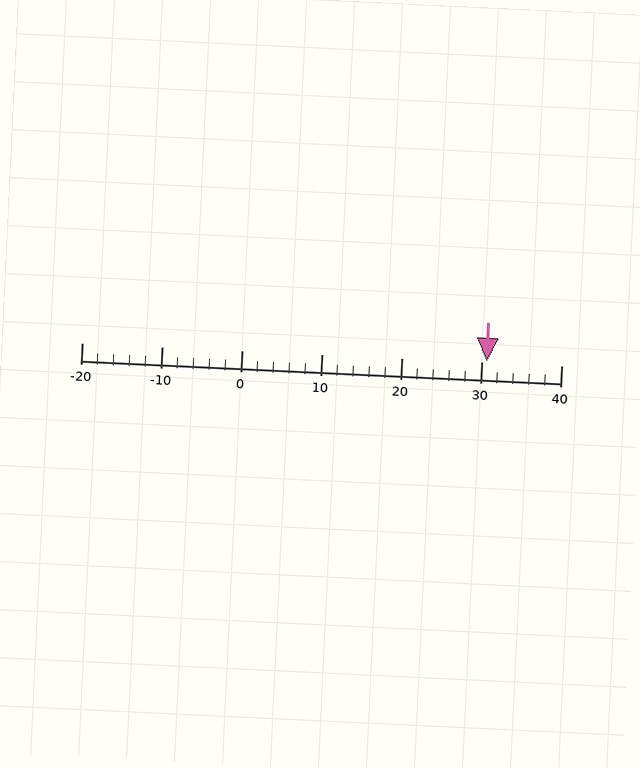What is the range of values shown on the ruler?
The ruler shows values from -20 to 40.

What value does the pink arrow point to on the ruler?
The pink arrow points to approximately 31.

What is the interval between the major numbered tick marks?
The major tick marks are spaced 10 units apart.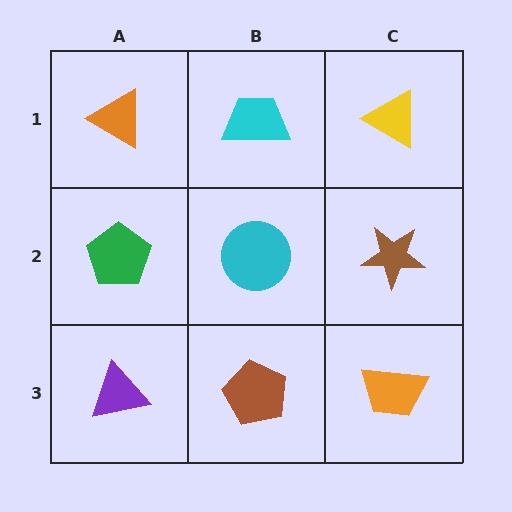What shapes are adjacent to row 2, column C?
A yellow triangle (row 1, column C), an orange trapezoid (row 3, column C), a cyan circle (row 2, column B).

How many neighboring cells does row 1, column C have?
2.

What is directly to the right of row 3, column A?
A brown pentagon.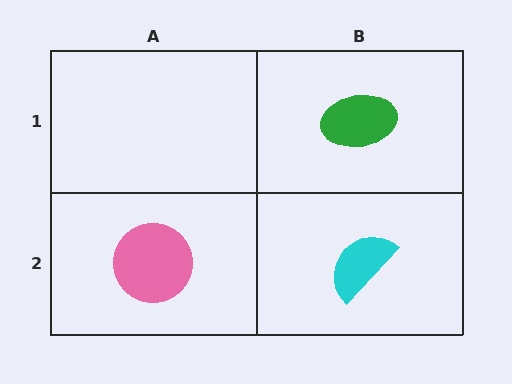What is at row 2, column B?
A cyan semicircle.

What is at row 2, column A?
A pink circle.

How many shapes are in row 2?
2 shapes.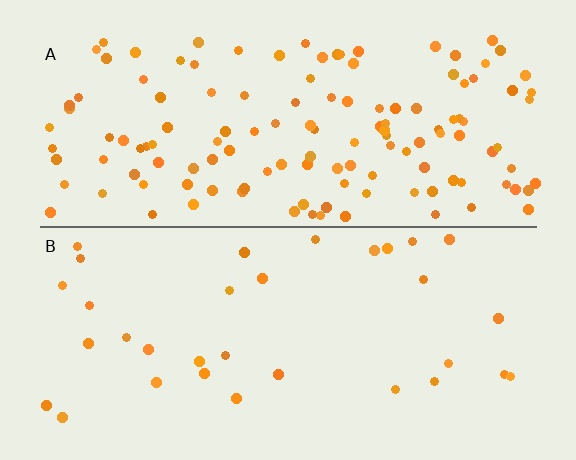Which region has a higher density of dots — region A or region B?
A (the top).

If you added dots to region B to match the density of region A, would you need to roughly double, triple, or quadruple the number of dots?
Approximately quadruple.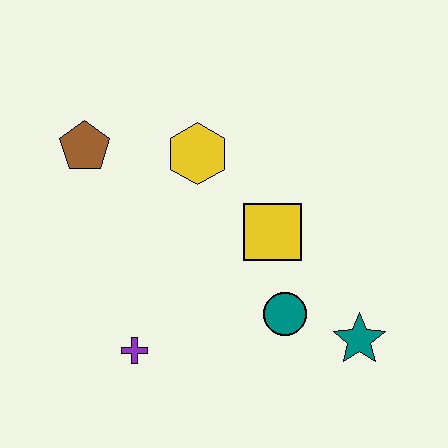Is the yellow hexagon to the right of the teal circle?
No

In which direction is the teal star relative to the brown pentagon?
The teal star is to the right of the brown pentagon.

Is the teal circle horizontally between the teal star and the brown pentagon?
Yes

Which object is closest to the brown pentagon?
The yellow hexagon is closest to the brown pentagon.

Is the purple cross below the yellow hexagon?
Yes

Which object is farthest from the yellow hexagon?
The teal star is farthest from the yellow hexagon.